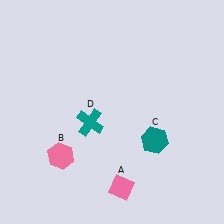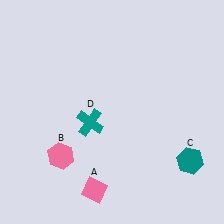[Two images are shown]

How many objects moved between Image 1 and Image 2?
2 objects moved between the two images.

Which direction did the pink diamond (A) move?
The pink diamond (A) moved left.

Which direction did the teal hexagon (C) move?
The teal hexagon (C) moved right.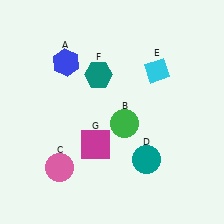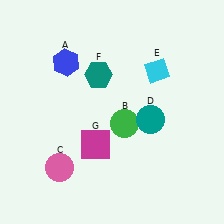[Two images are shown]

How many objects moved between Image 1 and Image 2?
1 object moved between the two images.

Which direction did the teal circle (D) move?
The teal circle (D) moved up.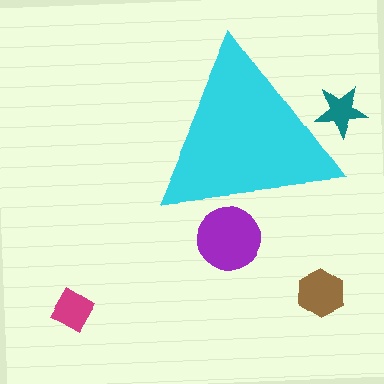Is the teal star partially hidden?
Yes, the teal star is partially hidden behind the cyan triangle.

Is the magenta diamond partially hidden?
No, the magenta diamond is fully visible.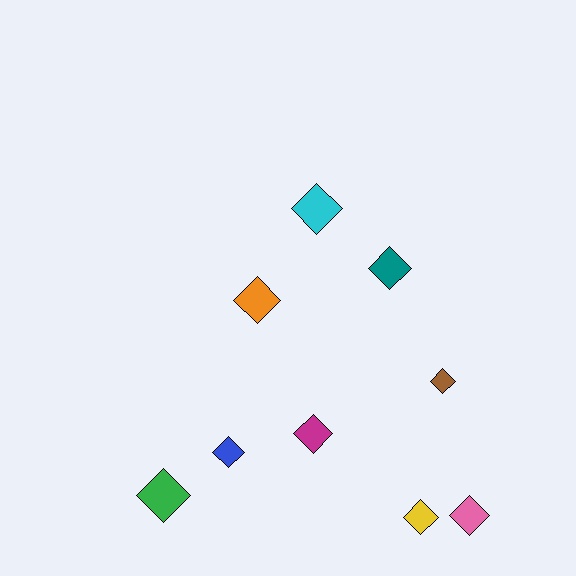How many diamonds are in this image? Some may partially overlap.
There are 9 diamonds.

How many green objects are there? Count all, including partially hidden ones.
There is 1 green object.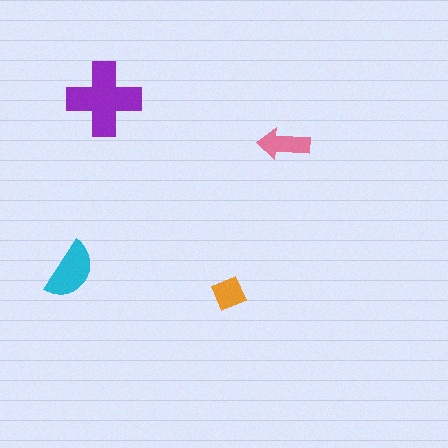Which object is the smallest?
The orange diamond.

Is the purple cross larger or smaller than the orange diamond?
Larger.